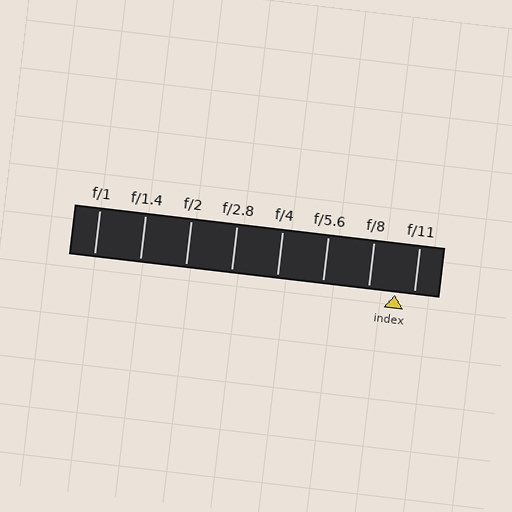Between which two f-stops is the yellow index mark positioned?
The index mark is between f/8 and f/11.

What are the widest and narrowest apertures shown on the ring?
The widest aperture shown is f/1 and the narrowest is f/11.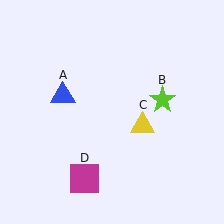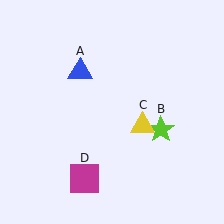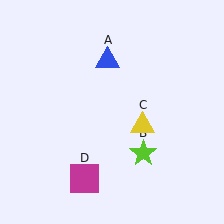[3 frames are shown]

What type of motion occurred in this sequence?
The blue triangle (object A), lime star (object B) rotated clockwise around the center of the scene.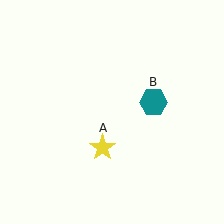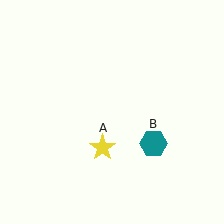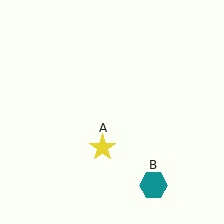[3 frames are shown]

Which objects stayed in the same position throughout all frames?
Yellow star (object A) remained stationary.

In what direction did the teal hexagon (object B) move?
The teal hexagon (object B) moved down.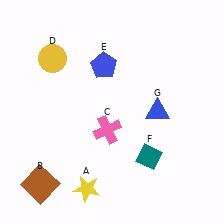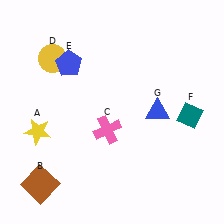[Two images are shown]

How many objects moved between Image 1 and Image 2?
3 objects moved between the two images.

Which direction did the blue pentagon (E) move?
The blue pentagon (E) moved left.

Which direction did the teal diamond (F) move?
The teal diamond (F) moved up.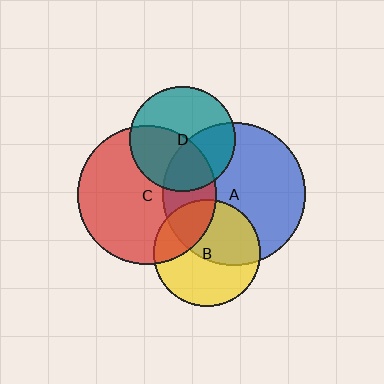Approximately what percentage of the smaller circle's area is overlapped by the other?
Approximately 45%.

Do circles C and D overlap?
Yes.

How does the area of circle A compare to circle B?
Approximately 1.8 times.